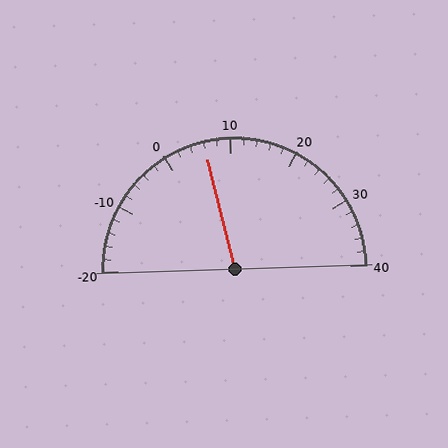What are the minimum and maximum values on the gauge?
The gauge ranges from -20 to 40.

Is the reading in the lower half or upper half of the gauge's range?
The reading is in the lower half of the range (-20 to 40).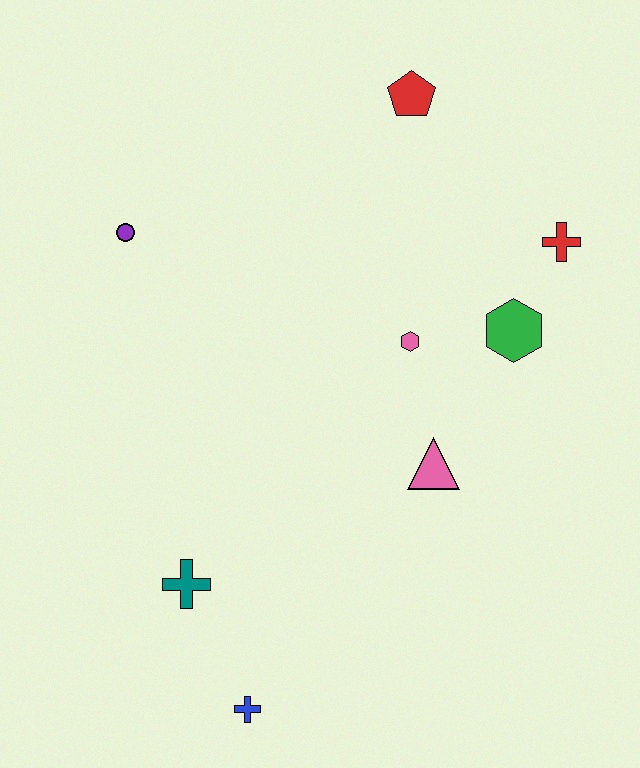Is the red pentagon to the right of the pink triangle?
No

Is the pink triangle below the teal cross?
No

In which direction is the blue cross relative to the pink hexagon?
The blue cross is below the pink hexagon.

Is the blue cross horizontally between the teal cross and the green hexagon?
Yes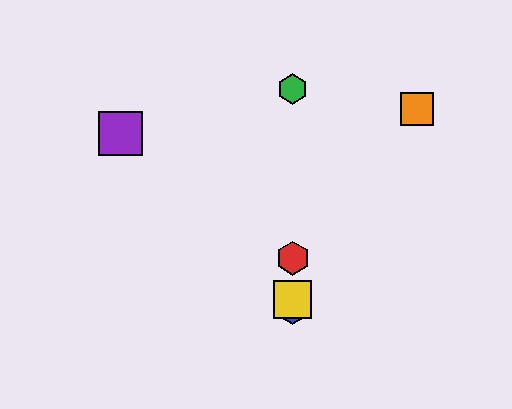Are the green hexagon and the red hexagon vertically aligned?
Yes, both are at x≈293.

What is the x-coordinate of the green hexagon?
The green hexagon is at x≈293.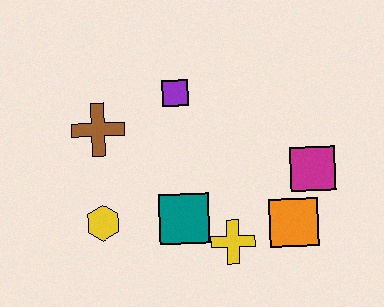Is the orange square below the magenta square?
Yes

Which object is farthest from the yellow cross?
The brown cross is farthest from the yellow cross.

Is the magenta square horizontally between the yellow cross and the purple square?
No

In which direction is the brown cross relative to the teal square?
The brown cross is above the teal square.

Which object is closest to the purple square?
The brown cross is closest to the purple square.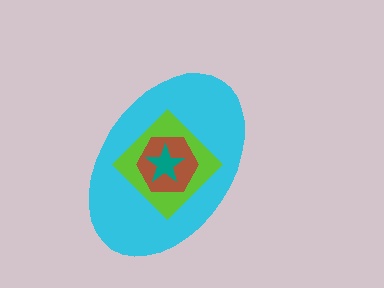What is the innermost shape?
The teal star.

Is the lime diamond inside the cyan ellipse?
Yes.